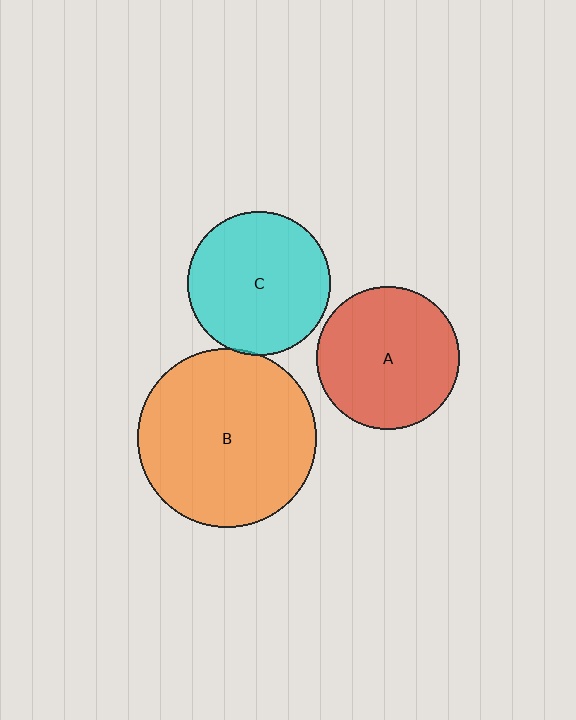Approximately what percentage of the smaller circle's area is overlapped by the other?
Approximately 5%.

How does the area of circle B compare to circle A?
Approximately 1.6 times.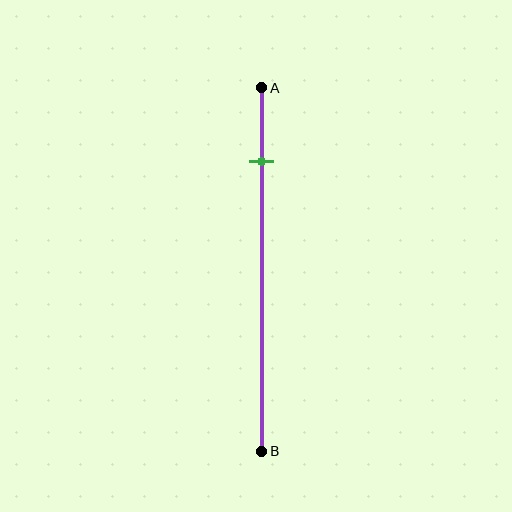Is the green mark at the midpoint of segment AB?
No, the mark is at about 20% from A, not at the 50% midpoint.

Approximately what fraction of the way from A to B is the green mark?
The green mark is approximately 20% of the way from A to B.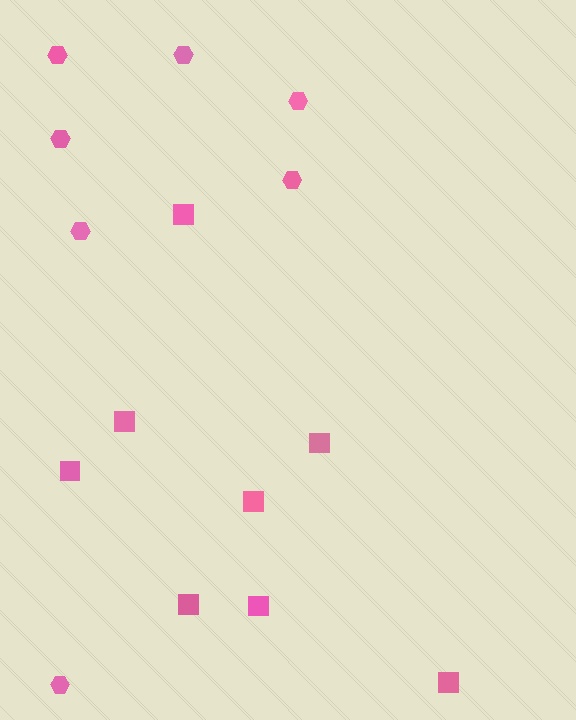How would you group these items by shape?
There are 2 groups: one group of hexagons (7) and one group of squares (8).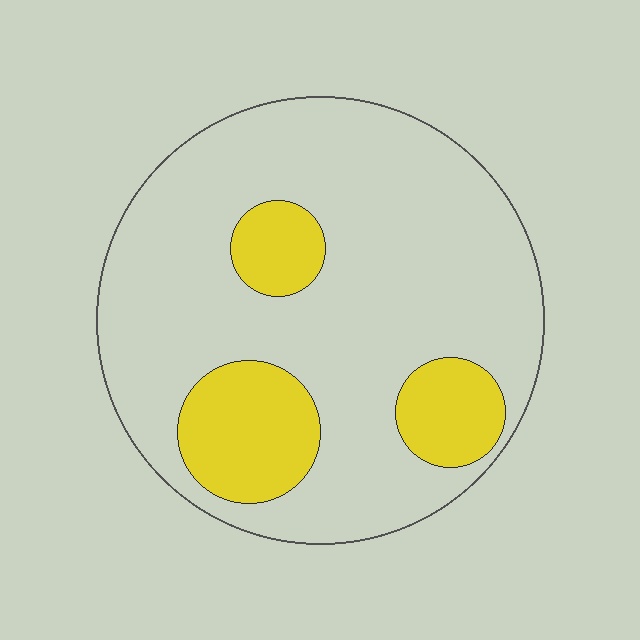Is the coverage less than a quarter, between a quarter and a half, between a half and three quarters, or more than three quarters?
Less than a quarter.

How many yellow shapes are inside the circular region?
3.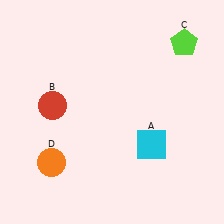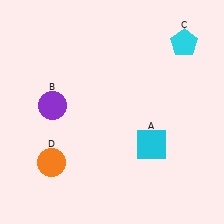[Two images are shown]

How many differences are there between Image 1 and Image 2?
There are 2 differences between the two images.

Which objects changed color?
B changed from red to purple. C changed from lime to cyan.